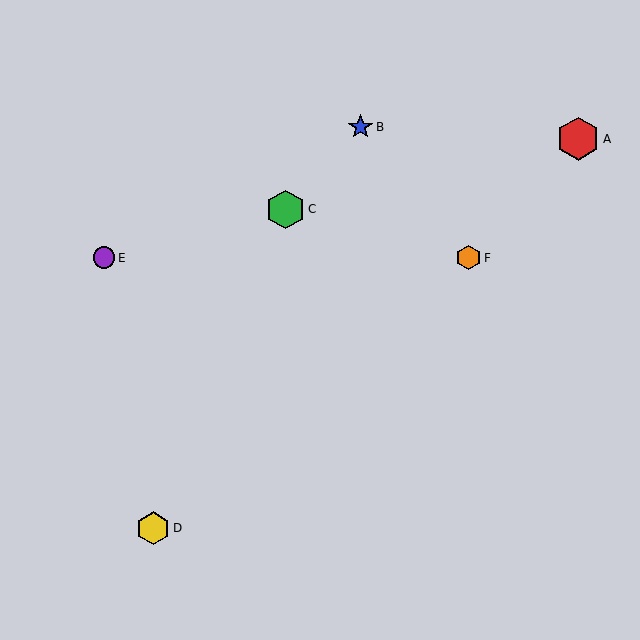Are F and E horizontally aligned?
Yes, both are at y≈258.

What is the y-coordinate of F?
Object F is at y≈258.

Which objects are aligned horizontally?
Objects E, F are aligned horizontally.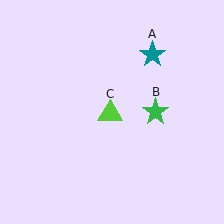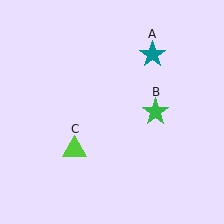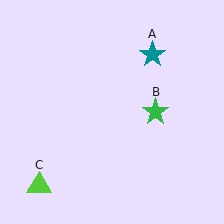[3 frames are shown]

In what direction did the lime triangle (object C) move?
The lime triangle (object C) moved down and to the left.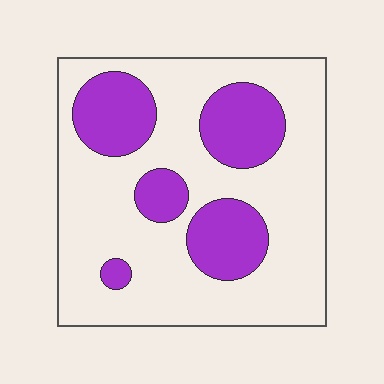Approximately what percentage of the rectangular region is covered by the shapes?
Approximately 30%.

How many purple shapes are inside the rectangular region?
5.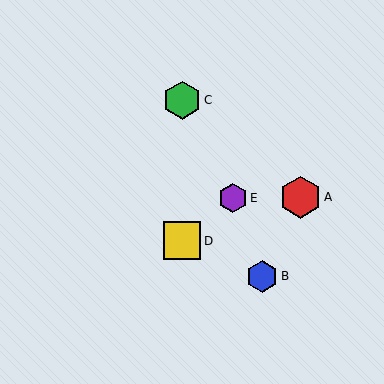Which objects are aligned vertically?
Objects C, D are aligned vertically.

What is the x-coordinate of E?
Object E is at x≈233.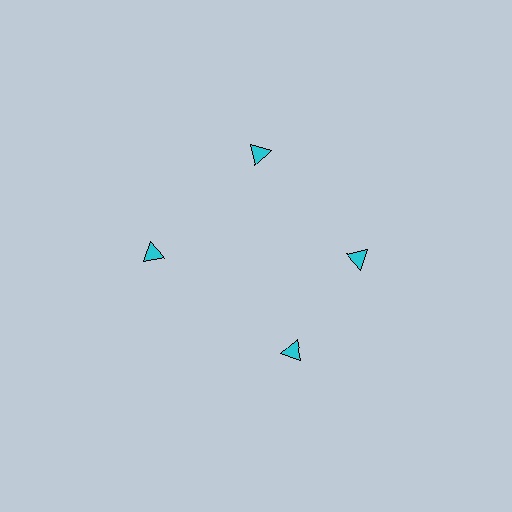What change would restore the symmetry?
The symmetry would be restored by rotating it back into even spacing with its neighbors so that all 4 triangles sit at equal angles and equal distance from the center.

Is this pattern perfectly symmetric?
No. The 4 cyan triangles are arranged in a ring, but one element near the 6 o'clock position is rotated out of alignment along the ring, breaking the 4-fold rotational symmetry.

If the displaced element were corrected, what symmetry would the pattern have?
It would have 4-fold rotational symmetry — the pattern would map onto itself every 90 degrees.